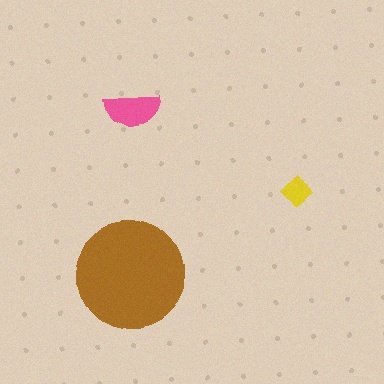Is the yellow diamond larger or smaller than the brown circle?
Smaller.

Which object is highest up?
The pink semicircle is topmost.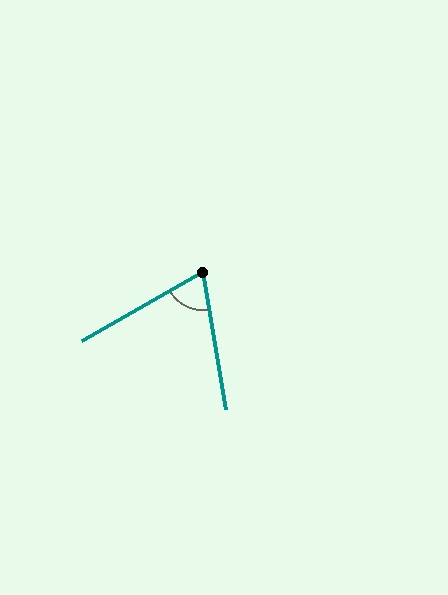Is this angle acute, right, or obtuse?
It is acute.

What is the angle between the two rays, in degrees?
Approximately 70 degrees.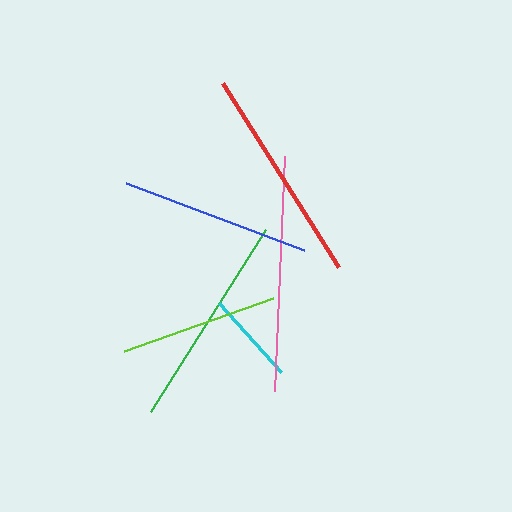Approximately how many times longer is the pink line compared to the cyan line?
The pink line is approximately 2.5 times the length of the cyan line.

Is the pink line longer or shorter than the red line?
The pink line is longer than the red line.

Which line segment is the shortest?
The cyan line is the shortest at approximately 93 pixels.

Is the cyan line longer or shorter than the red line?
The red line is longer than the cyan line.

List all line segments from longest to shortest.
From longest to shortest: pink, red, green, blue, lime, cyan.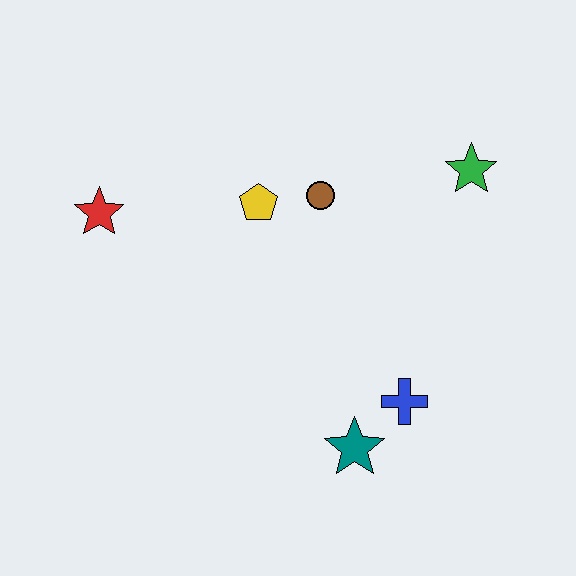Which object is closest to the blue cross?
The teal star is closest to the blue cross.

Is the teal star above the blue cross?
No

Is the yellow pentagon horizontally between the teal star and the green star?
No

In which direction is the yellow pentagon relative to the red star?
The yellow pentagon is to the right of the red star.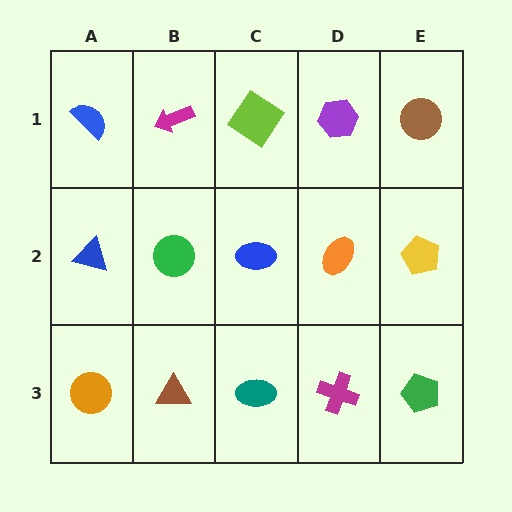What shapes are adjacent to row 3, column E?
A yellow pentagon (row 2, column E), a magenta cross (row 3, column D).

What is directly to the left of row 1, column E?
A purple hexagon.